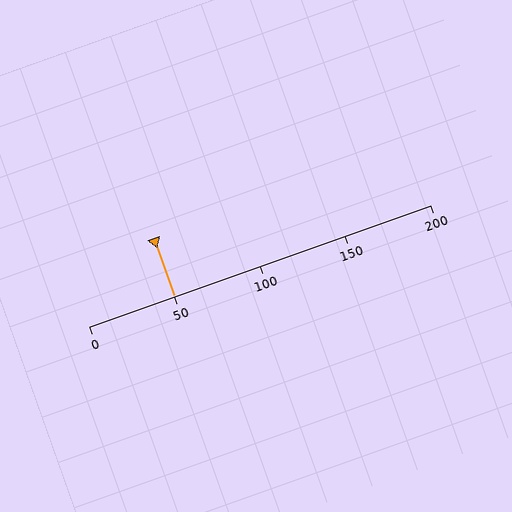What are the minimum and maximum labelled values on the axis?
The axis runs from 0 to 200.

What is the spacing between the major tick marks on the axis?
The major ticks are spaced 50 apart.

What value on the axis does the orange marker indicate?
The marker indicates approximately 50.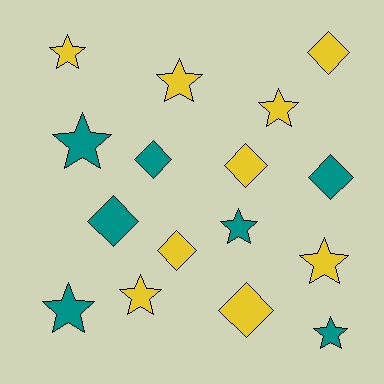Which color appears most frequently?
Yellow, with 9 objects.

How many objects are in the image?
There are 16 objects.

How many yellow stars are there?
There are 5 yellow stars.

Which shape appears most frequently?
Star, with 9 objects.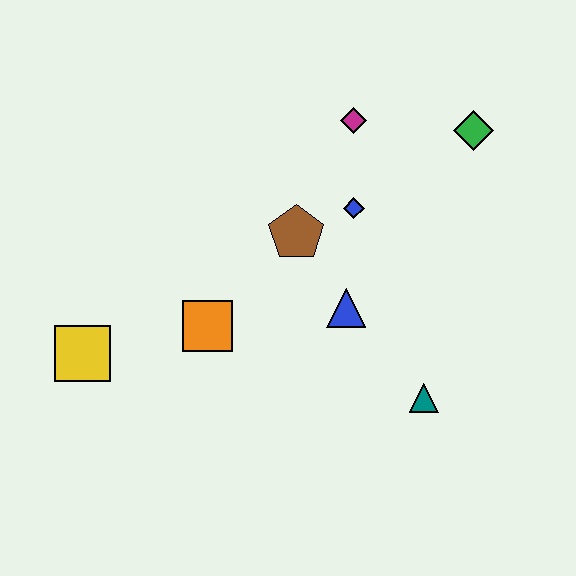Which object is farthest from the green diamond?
The yellow square is farthest from the green diamond.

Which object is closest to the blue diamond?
The brown pentagon is closest to the blue diamond.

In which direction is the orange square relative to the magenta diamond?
The orange square is below the magenta diamond.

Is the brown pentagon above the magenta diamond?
No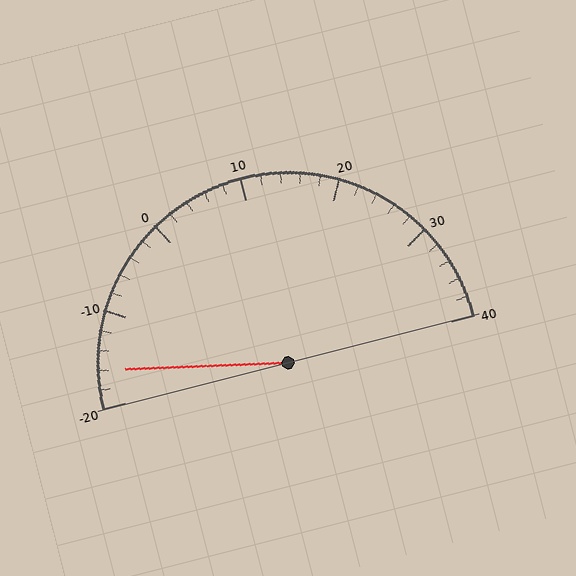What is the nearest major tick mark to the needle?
The nearest major tick mark is -20.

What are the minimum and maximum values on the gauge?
The gauge ranges from -20 to 40.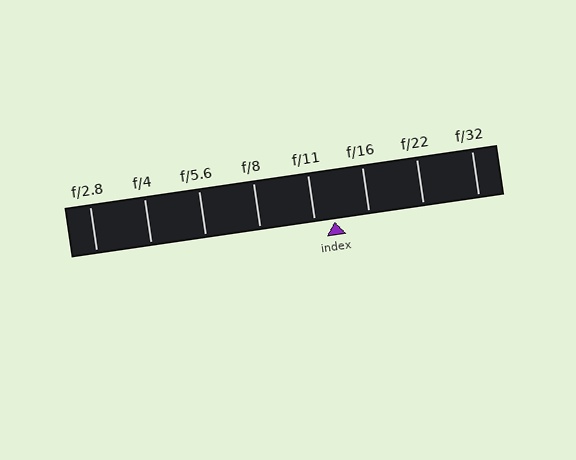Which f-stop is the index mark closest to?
The index mark is closest to f/11.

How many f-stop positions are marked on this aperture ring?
There are 8 f-stop positions marked.